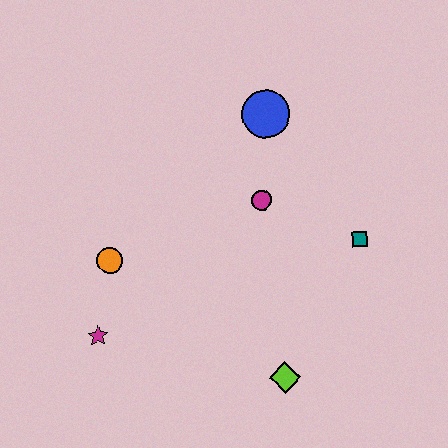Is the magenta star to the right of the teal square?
No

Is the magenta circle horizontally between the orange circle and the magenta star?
No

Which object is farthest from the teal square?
The magenta star is farthest from the teal square.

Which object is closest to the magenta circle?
The blue circle is closest to the magenta circle.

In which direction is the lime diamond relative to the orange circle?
The lime diamond is to the right of the orange circle.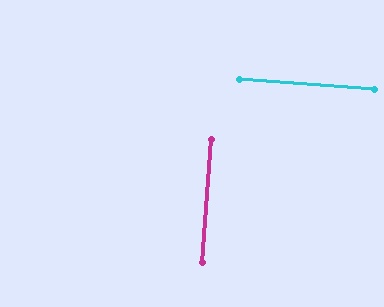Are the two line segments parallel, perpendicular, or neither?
Perpendicular — they meet at approximately 90°.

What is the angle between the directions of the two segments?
Approximately 90 degrees.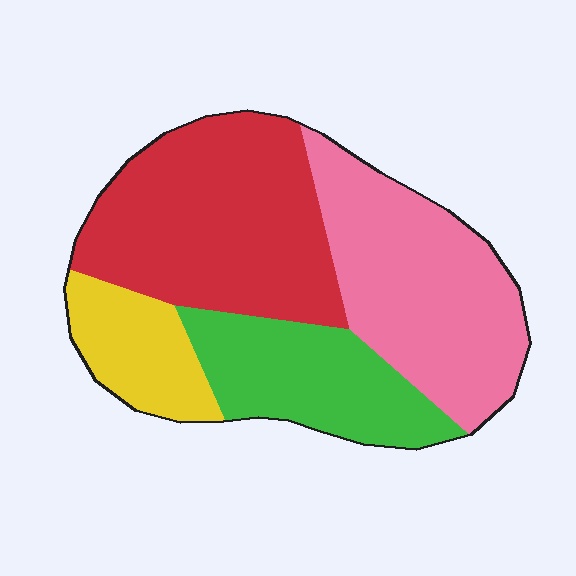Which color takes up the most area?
Red, at roughly 35%.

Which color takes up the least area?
Yellow, at roughly 10%.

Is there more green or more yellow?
Green.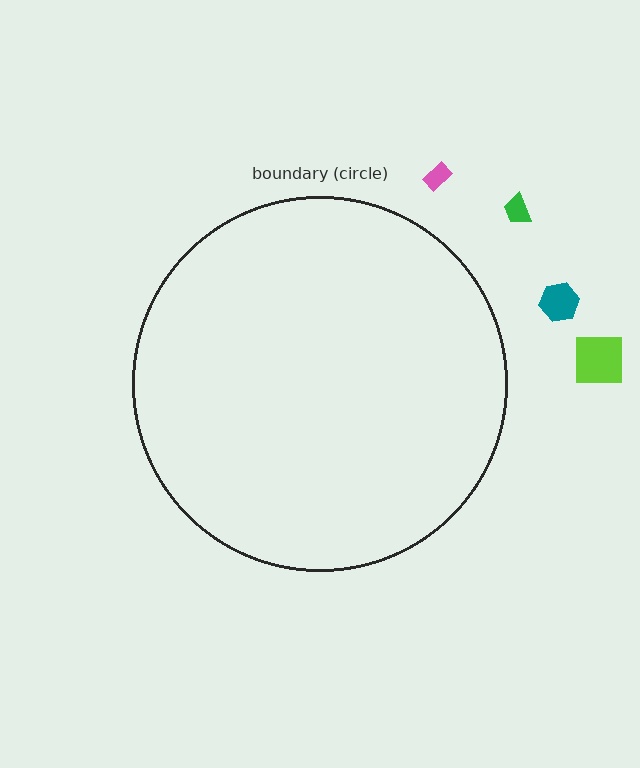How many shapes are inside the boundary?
0 inside, 4 outside.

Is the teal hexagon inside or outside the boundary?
Outside.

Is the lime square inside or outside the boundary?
Outside.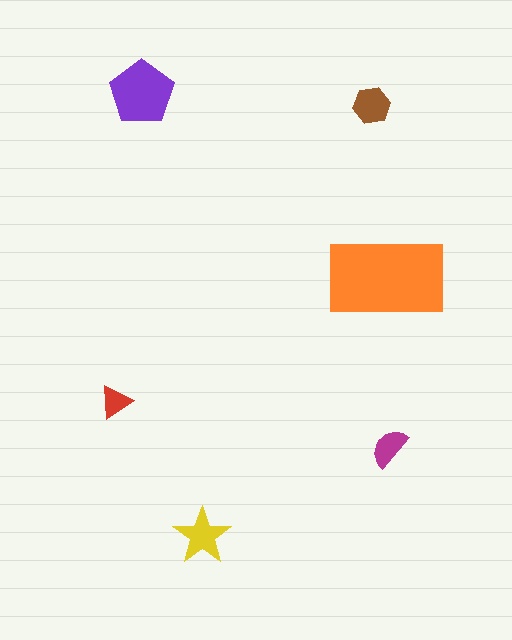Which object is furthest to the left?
The red triangle is leftmost.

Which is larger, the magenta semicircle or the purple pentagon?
The purple pentagon.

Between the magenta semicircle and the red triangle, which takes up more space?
The magenta semicircle.